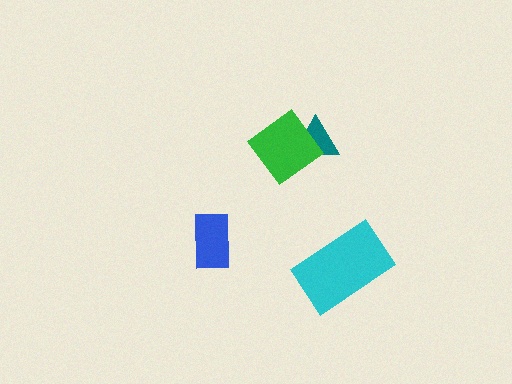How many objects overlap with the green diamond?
1 object overlaps with the green diamond.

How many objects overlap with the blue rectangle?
0 objects overlap with the blue rectangle.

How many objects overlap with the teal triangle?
1 object overlaps with the teal triangle.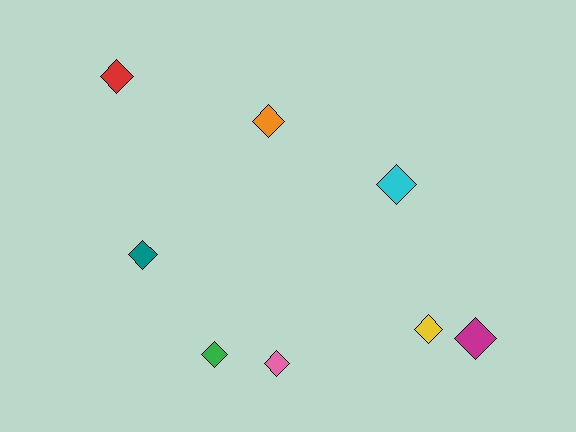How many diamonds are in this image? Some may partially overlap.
There are 8 diamonds.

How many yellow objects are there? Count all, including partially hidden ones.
There is 1 yellow object.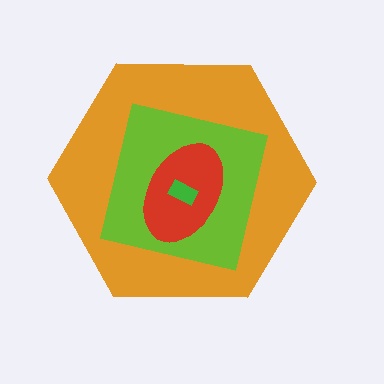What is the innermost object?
The green rectangle.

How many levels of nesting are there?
4.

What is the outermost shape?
The orange hexagon.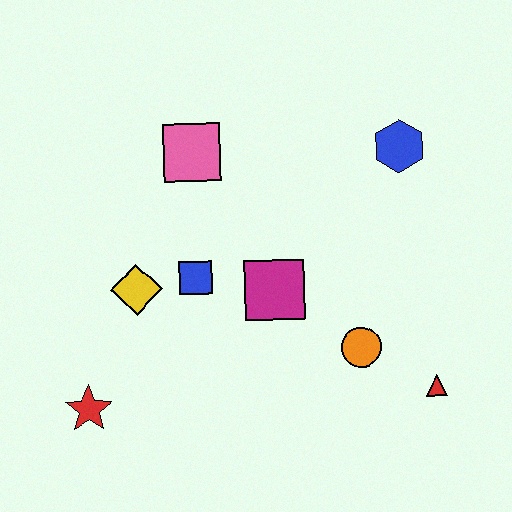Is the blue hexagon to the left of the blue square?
No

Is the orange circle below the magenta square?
Yes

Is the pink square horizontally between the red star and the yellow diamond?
No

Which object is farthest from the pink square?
The red triangle is farthest from the pink square.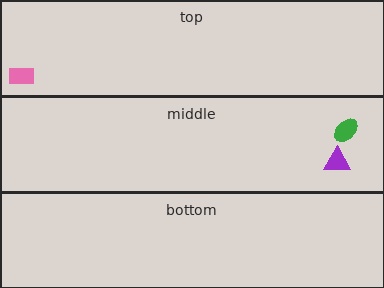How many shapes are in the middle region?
2.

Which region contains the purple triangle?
The middle region.